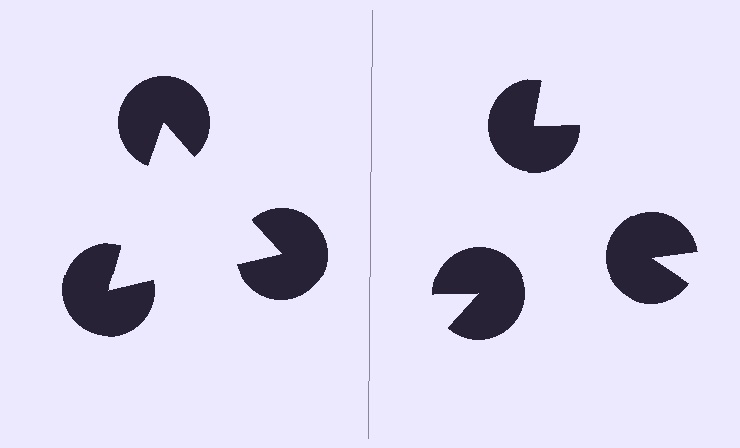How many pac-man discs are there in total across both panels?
6 — 3 on each side.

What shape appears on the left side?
An illusory triangle.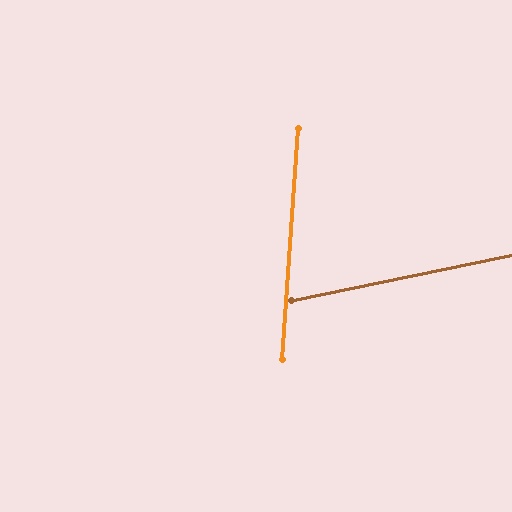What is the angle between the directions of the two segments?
Approximately 74 degrees.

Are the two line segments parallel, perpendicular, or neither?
Neither parallel nor perpendicular — they differ by about 74°.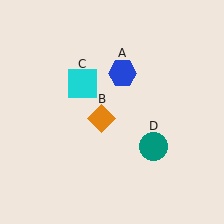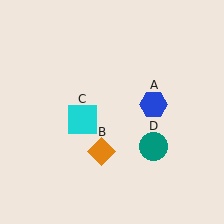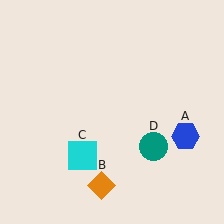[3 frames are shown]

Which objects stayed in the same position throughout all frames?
Teal circle (object D) remained stationary.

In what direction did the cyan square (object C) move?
The cyan square (object C) moved down.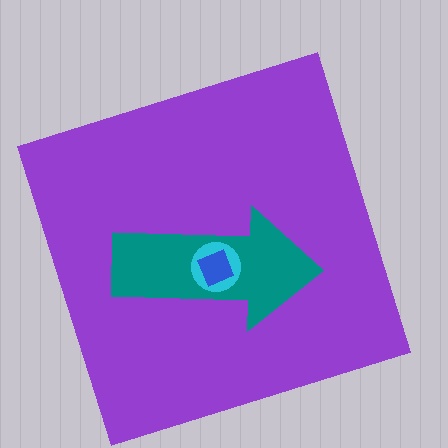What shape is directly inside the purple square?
The teal arrow.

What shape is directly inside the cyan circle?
The blue diamond.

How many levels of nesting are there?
4.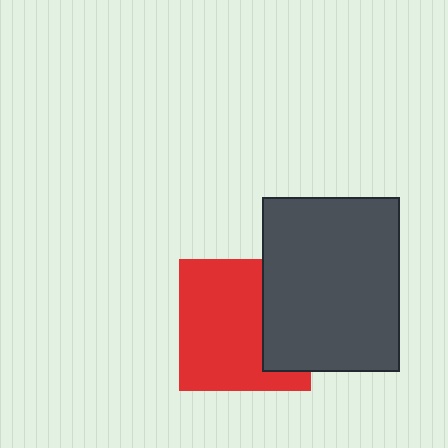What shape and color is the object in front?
The object in front is a dark gray rectangle.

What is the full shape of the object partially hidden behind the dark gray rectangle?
The partially hidden object is a red square.